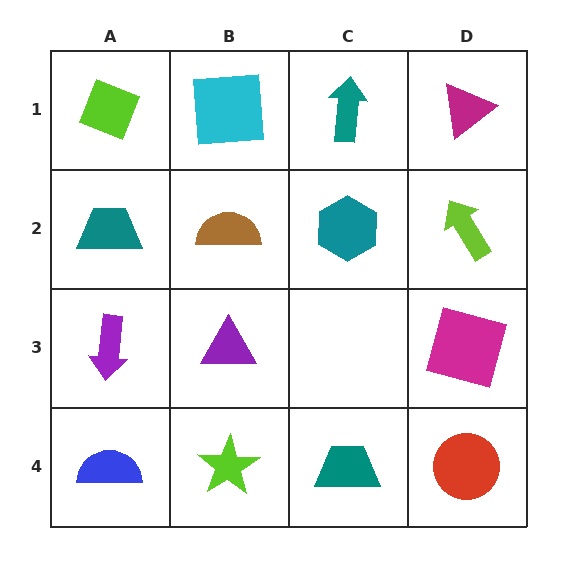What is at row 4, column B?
A lime star.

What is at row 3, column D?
A magenta square.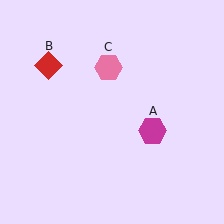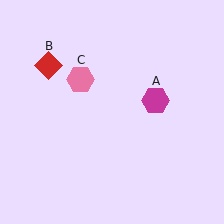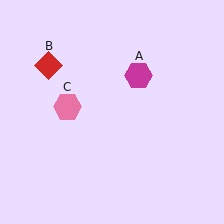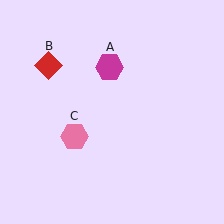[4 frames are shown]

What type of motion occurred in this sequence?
The magenta hexagon (object A), pink hexagon (object C) rotated counterclockwise around the center of the scene.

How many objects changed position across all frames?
2 objects changed position: magenta hexagon (object A), pink hexagon (object C).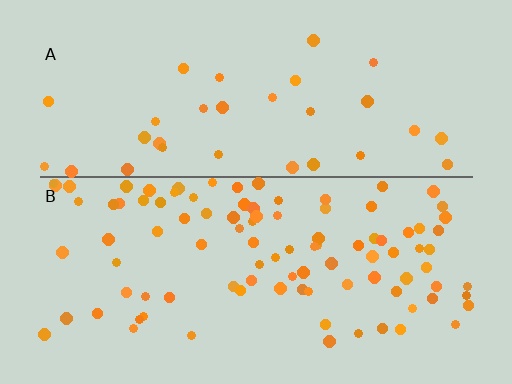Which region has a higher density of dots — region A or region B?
B (the bottom).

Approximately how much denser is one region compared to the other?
Approximately 3.0× — region B over region A.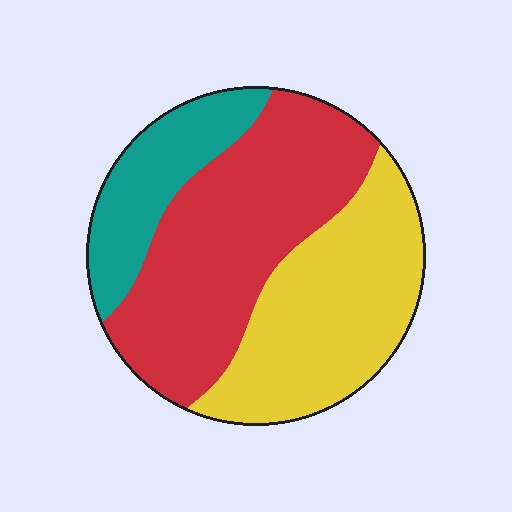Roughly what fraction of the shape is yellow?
Yellow takes up between a third and a half of the shape.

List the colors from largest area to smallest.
From largest to smallest: red, yellow, teal.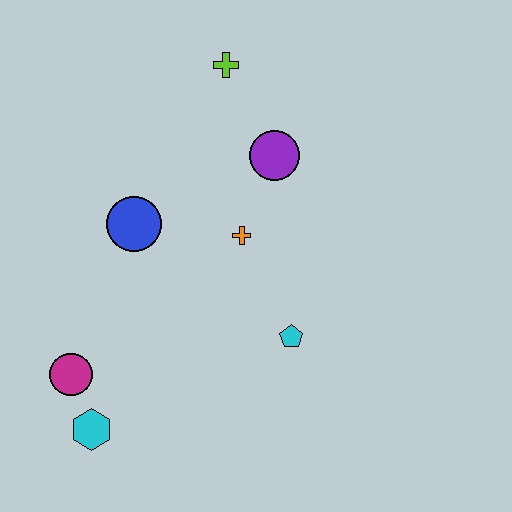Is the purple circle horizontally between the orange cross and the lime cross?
No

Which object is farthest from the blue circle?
The cyan hexagon is farthest from the blue circle.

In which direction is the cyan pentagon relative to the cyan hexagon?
The cyan pentagon is to the right of the cyan hexagon.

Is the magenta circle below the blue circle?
Yes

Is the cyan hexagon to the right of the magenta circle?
Yes